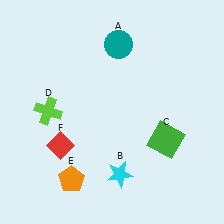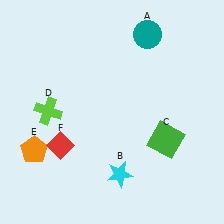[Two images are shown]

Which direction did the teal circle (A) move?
The teal circle (A) moved right.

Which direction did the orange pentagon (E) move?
The orange pentagon (E) moved left.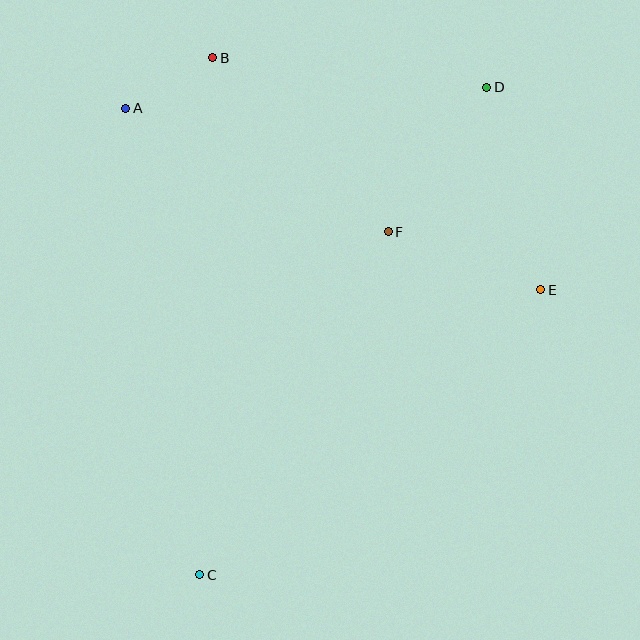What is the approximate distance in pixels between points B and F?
The distance between B and F is approximately 247 pixels.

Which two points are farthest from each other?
Points C and D are farthest from each other.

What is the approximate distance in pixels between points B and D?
The distance between B and D is approximately 275 pixels.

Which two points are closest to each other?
Points A and B are closest to each other.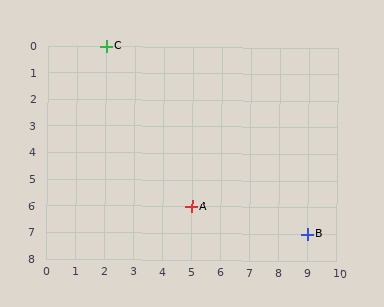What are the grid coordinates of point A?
Point A is at grid coordinates (5, 6).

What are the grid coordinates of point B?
Point B is at grid coordinates (9, 7).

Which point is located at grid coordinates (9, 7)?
Point B is at (9, 7).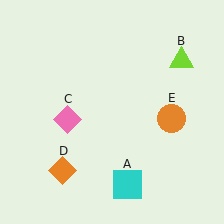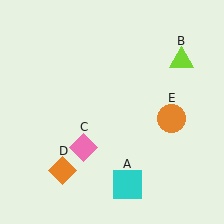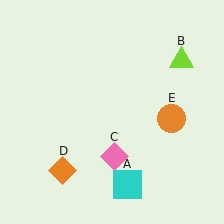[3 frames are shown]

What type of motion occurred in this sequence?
The pink diamond (object C) rotated counterclockwise around the center of the scene.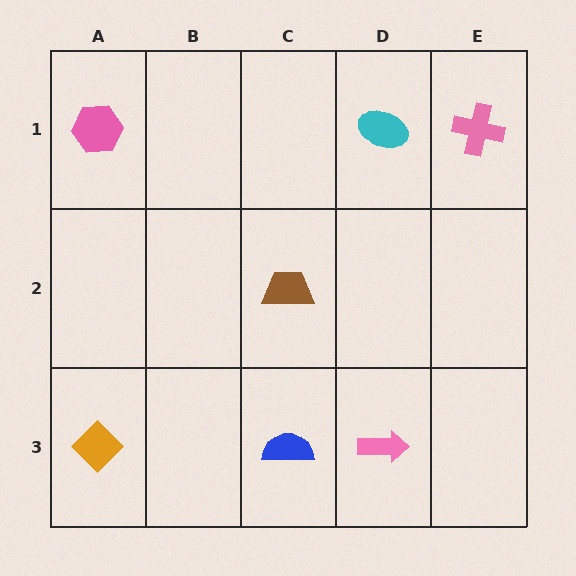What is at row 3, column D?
A pink arrow.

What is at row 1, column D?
A cyan ellipse.